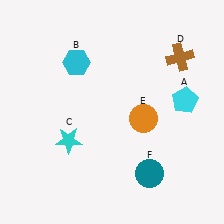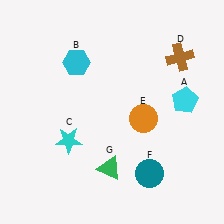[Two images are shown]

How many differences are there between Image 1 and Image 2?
There is 1 difference between the two images.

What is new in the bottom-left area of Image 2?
A green triangle (G) was added in the bottom-left area of Image 2.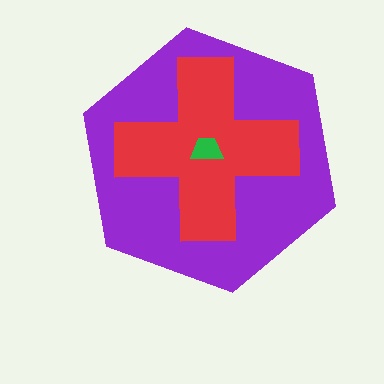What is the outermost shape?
The purple hexagon.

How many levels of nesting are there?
3.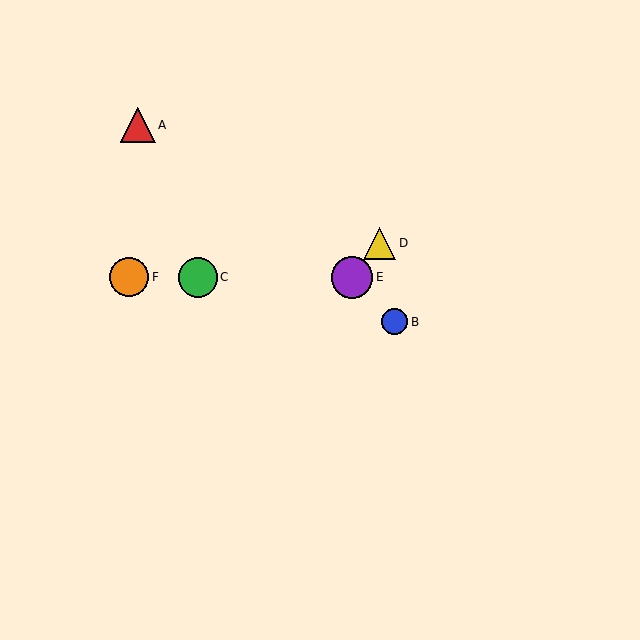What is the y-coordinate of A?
Object A is at y≈125.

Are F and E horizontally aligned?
Yes, both are at y≈277.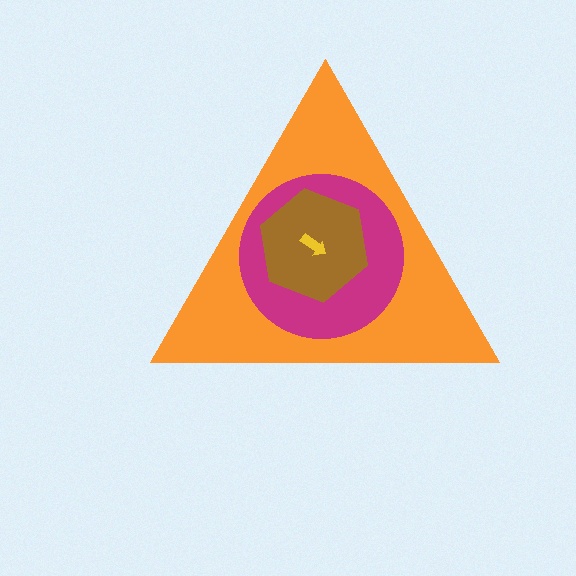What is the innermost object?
The yellow arrow.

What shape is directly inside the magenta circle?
The brown hexagon.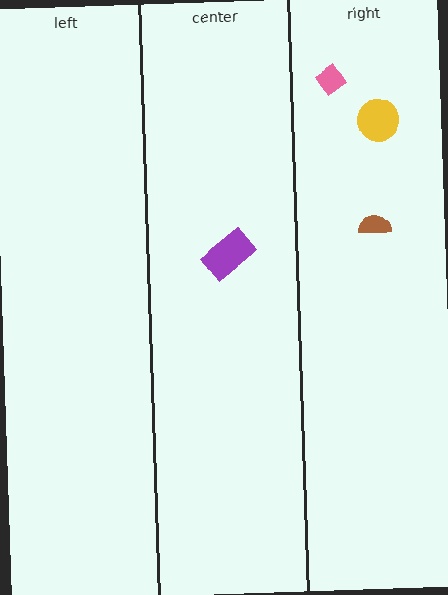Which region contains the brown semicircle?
The right region.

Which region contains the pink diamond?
The right region.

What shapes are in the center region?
The purple rectangle.